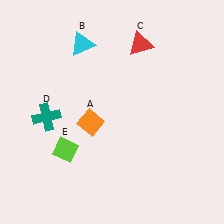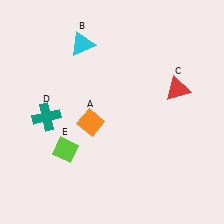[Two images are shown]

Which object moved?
The red triangle (C) moved down.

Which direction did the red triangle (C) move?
The red triangle (C) moved down.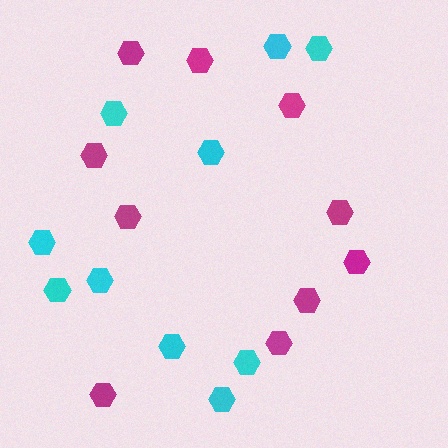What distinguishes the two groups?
There are 2 groups: one group of cyan hexagons (10) and one group of magenta hexagons (10).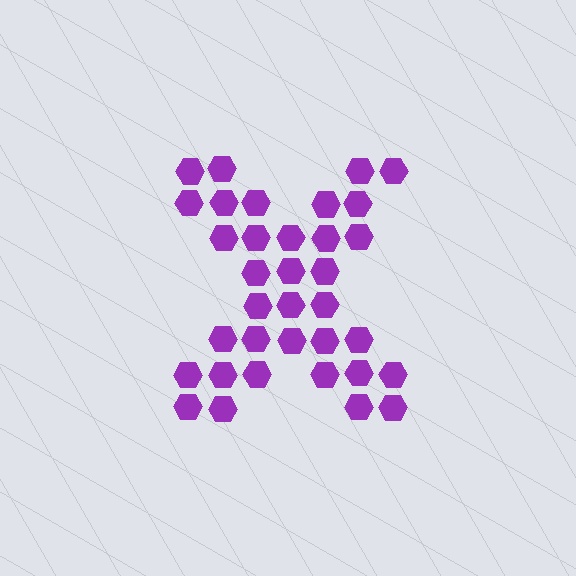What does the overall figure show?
The overall figure shows the letter X.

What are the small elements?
The small elements are hexagons.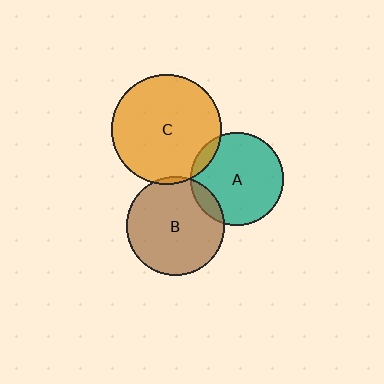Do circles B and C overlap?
Yes.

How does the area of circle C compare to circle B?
Approximately 1.2 times.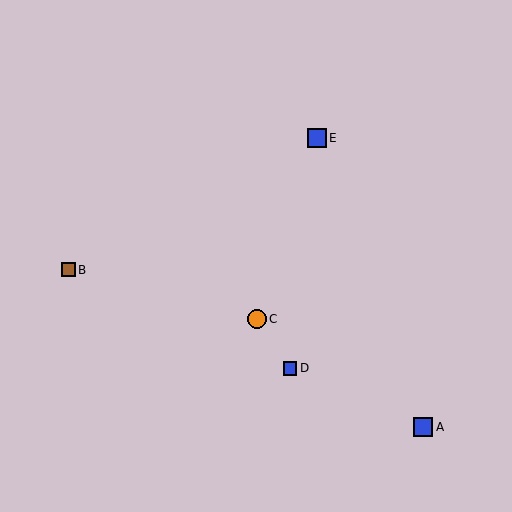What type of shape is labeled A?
Shape A is a blue square.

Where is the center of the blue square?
The center of the blue square is at (423, 427).